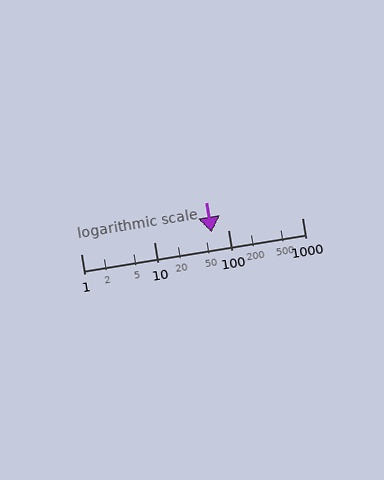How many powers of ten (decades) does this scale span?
The scale spans 3 decades, from 1 to 1000.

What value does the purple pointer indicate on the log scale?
The pointer indicates approximately 60.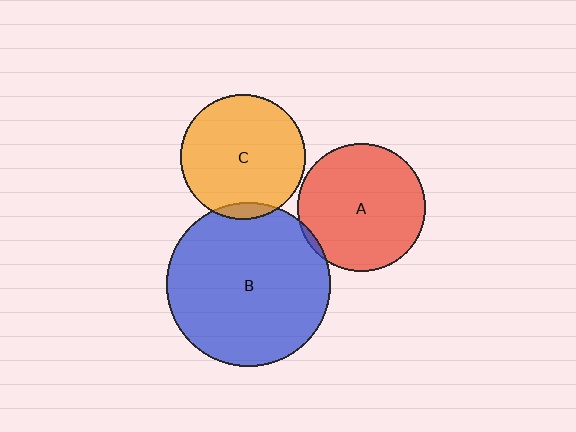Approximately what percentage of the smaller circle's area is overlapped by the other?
Approximately 5%.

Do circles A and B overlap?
Yes.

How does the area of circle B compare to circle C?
Approximately 1.7 times.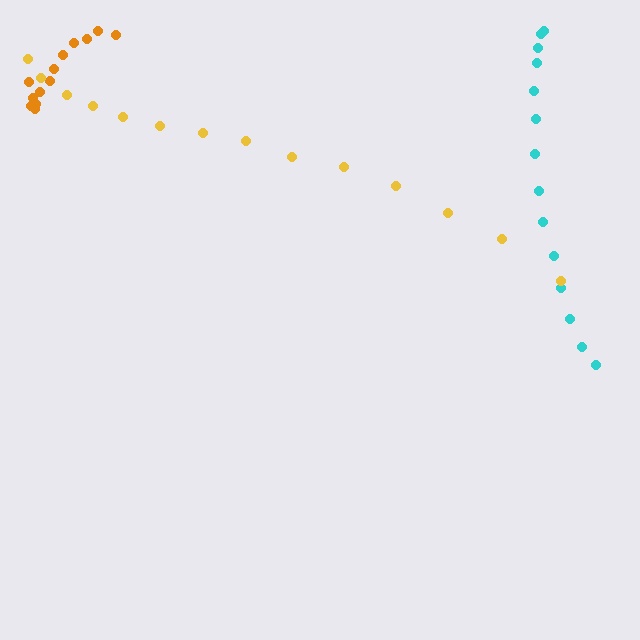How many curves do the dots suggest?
There are 3 distinct paths.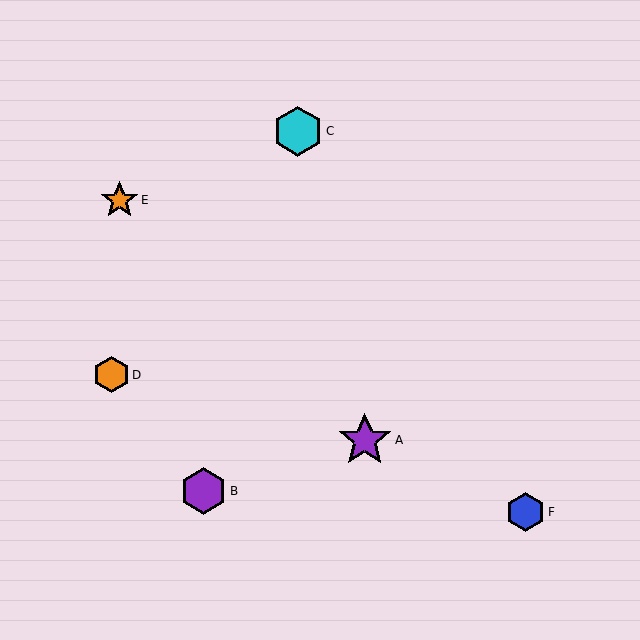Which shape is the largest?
The purple star (labeled A) is the largest.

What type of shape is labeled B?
Shape B is a purple hexagon.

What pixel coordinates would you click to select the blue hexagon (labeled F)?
Click at (525, 512) to select the blue hexagon F.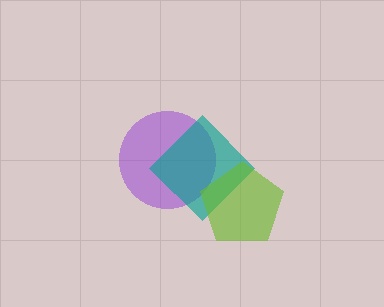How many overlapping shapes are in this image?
There are 3 overlapping shapes in the image.